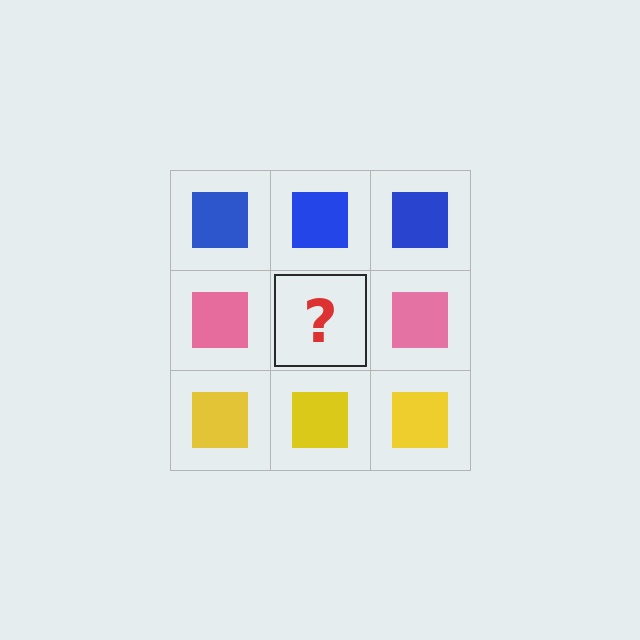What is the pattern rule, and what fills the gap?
The rule is that each row has a consistent color. The gap should be filled with a pink square.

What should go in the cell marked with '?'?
The missing cell should contain a pink square.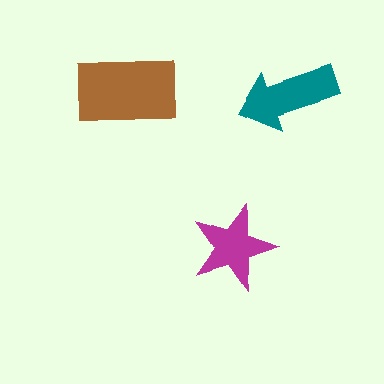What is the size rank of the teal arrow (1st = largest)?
2nd.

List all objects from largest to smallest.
The brown rectangle, the teal arrow, the magenta star.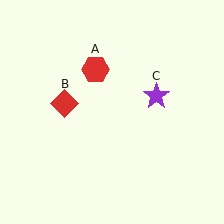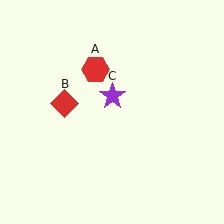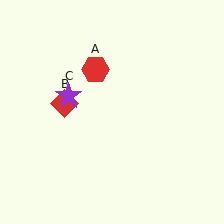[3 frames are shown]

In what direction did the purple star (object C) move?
The purple star (object C) moved left.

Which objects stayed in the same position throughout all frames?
Red hexagon (object A) and red diamond (object B) remained stationary.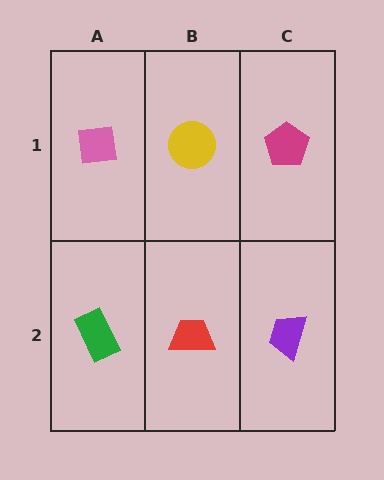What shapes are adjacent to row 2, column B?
A yellow circle (row 1, column B), a green rectangle (row 2, column A), a purple trapezoid (row 2, column C).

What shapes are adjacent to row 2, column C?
A magenta pentagon (row 1, column C), a red trapezoid (row 2, column B).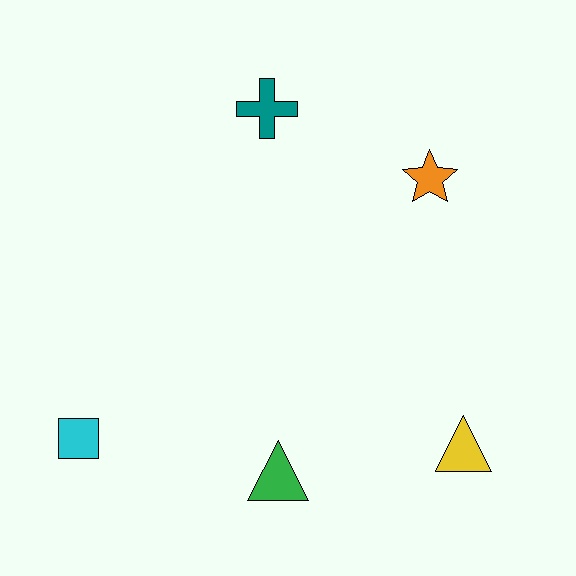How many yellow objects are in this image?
There is 1 yellow object.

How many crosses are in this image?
There is 1 cross.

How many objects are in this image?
There are 5 objects.